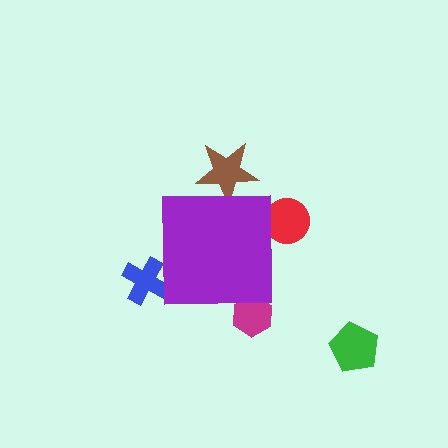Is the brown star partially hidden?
Yes, the brown star is partially hidden behind the purple square.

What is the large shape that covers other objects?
A purple square.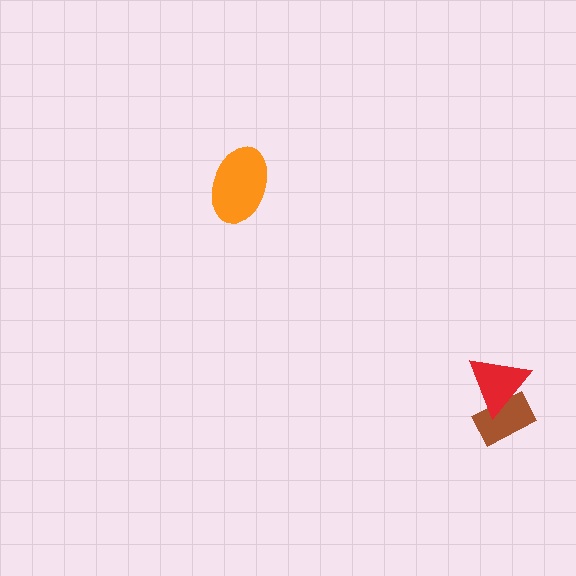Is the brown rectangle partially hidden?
Yes, it is partially covered by another shape.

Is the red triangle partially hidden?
No, no other shape covers it.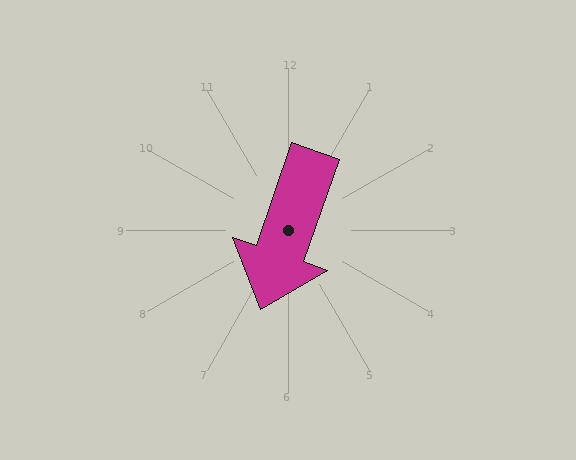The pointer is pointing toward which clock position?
Roughly 7 o'clock.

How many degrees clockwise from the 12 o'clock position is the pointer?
Approximately 199 degrees.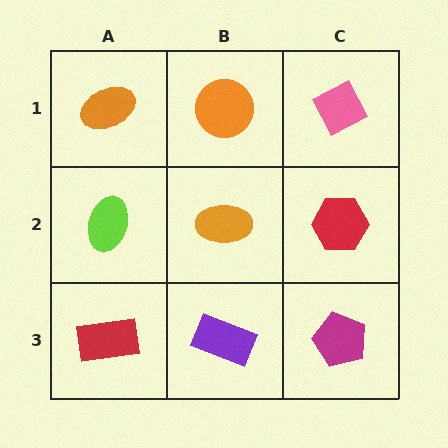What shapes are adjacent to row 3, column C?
A red hexagon (row 2, column C), a purple rectangle (row 3, column B).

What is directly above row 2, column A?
An orange ellipse.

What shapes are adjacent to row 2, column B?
An orange circle (row 1, column B), a purple rectangle (row 3, column B), a lime ellipse (row 2, column A), a red hexagon (row 2, column C).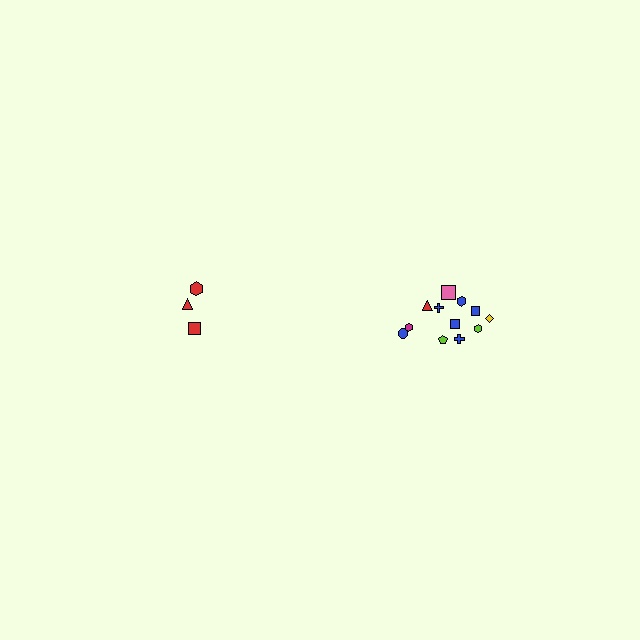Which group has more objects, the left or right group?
The right group.